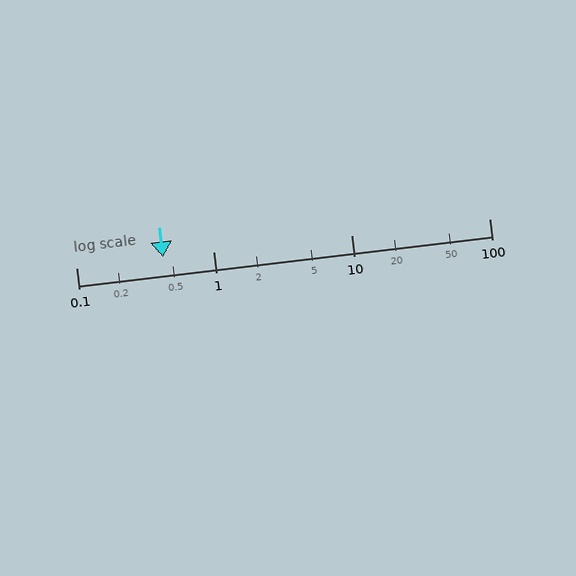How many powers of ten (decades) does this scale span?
The scale spans 3 decades, from 0.1 to 100.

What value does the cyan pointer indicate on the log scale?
The pointer indicates approximately 0.43.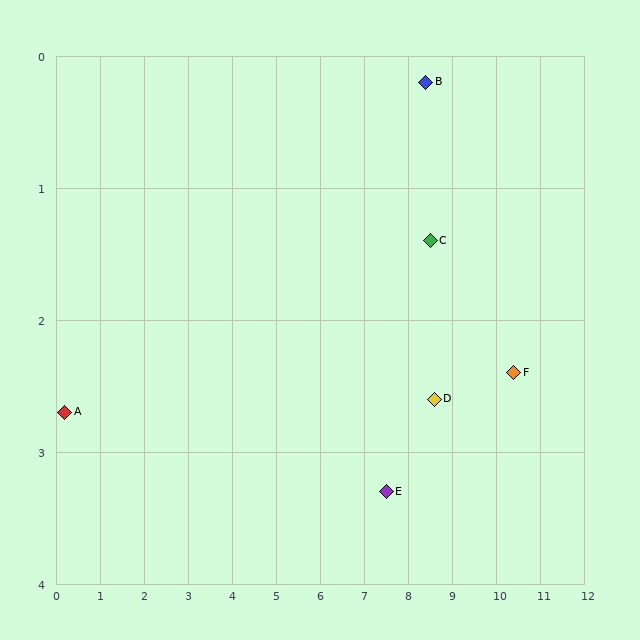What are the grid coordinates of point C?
Point C is at approximately (8.5, 1.4).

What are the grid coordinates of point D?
Point D is at approximately (8.6, 2.6).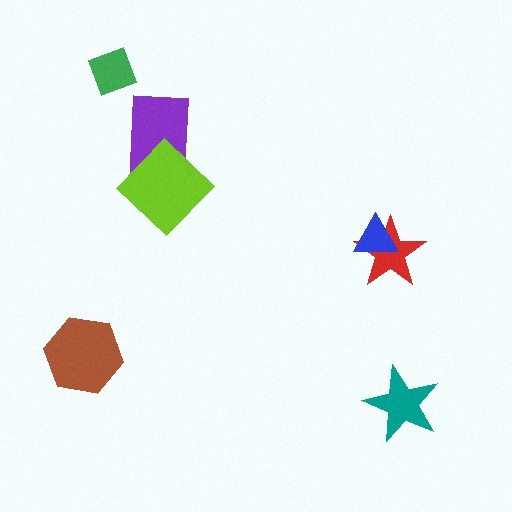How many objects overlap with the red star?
1 object overlaps with the red star.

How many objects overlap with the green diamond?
0 objects overlap with the green diamond.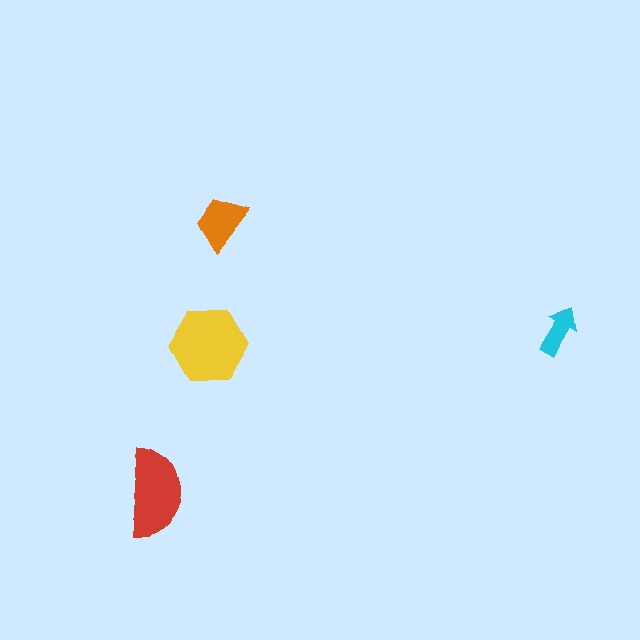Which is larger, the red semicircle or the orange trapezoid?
The red semicircle.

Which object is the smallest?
The cyan arrow.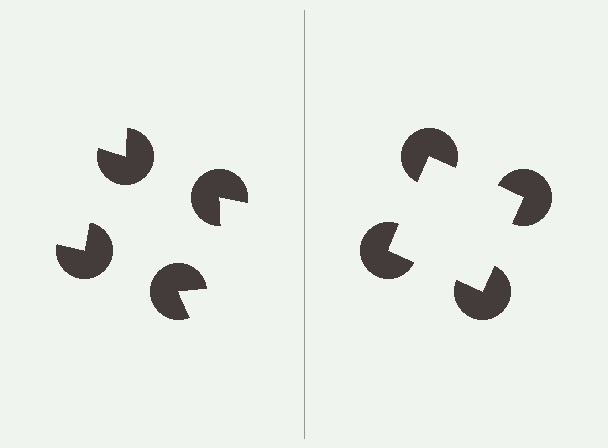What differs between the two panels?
The pac-man discs are positioned identically on both sides; only the wedge orientations differ. On the right they align to a square; on the left they are misaligned.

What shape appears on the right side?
An illusory square.